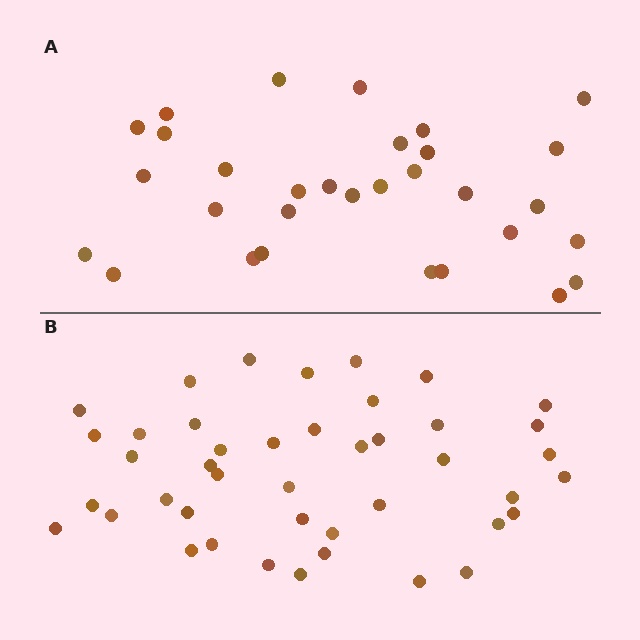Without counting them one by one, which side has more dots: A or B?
Region B (the bottom region) has more dots.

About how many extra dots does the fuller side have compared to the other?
Region B has roughly 12 or so more dots than region A.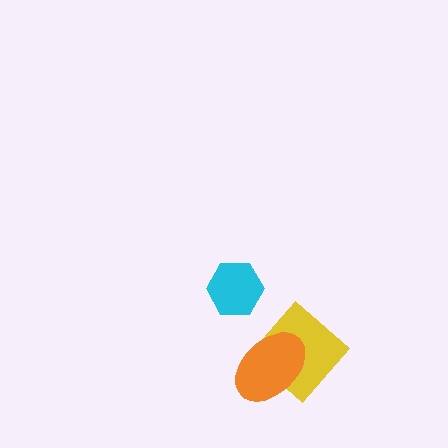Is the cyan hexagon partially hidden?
No, no other shape covers it.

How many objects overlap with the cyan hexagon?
0 objects overlap with the cyan hexagon.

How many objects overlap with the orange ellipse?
1 object overlaps with the orange ellipse.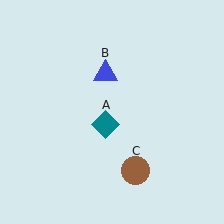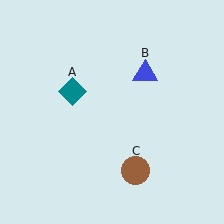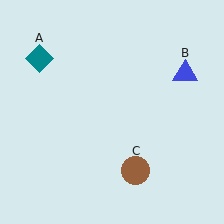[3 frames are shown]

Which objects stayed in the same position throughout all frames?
Brown circle (object C) remained stationary.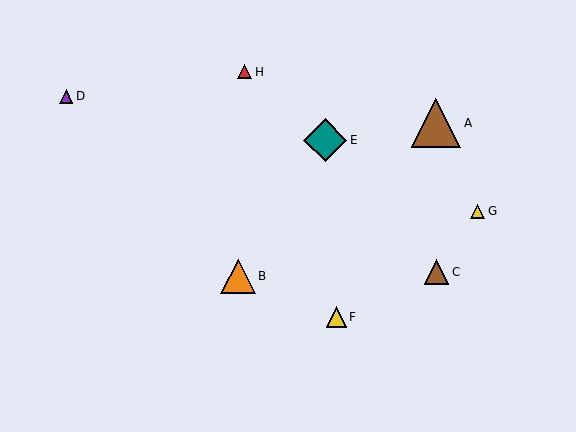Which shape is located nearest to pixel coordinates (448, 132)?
The brown triangle (labeled A) at (436, 123) is nearest to that location.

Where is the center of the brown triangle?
The center of the brown triangle is at (437, 272).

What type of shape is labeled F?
Shape F is a yellow triangle.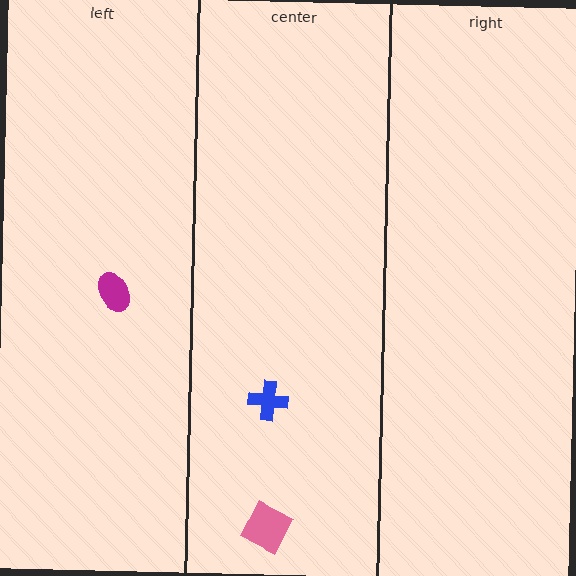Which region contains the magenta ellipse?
The left region.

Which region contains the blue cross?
The center region.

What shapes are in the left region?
The magenta ellipse.